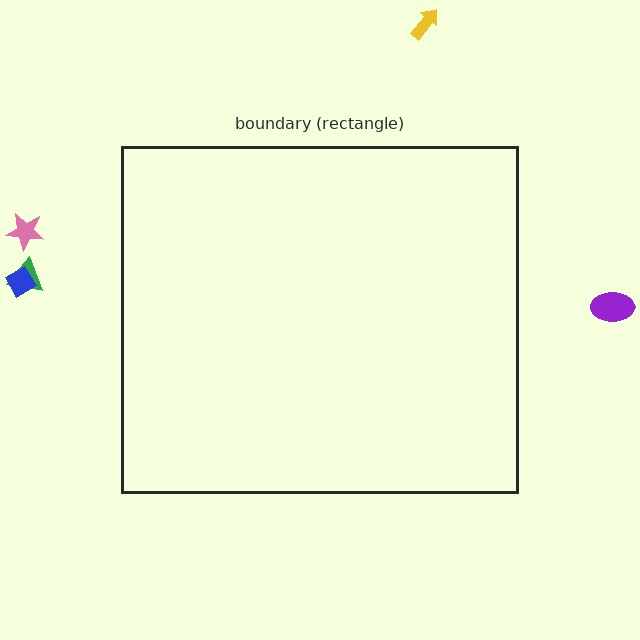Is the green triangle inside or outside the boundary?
Outside.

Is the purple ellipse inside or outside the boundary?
Outside.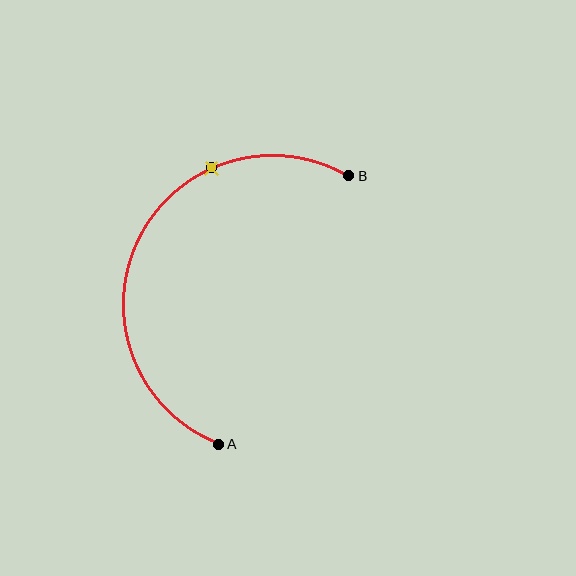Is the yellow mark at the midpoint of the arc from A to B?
No. The yellow mark lies on the arc but is closer to endpoint B. The arc midpoint would be at the point on the curve equidistant along the arc from both A and B.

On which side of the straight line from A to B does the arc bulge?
The arc bulges to the left of the straight line connecting A and B.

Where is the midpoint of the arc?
The arc midpoint is the point on the curve farthest from the straight line joining A and B. It sits to the left of that line.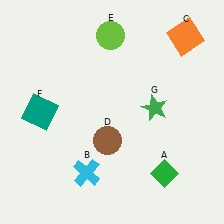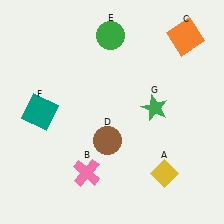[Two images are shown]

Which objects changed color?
A changed from green to yellow. B changed from cyan to pink. E changed from lime to green.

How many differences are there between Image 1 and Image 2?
There are 3 differences between the two images.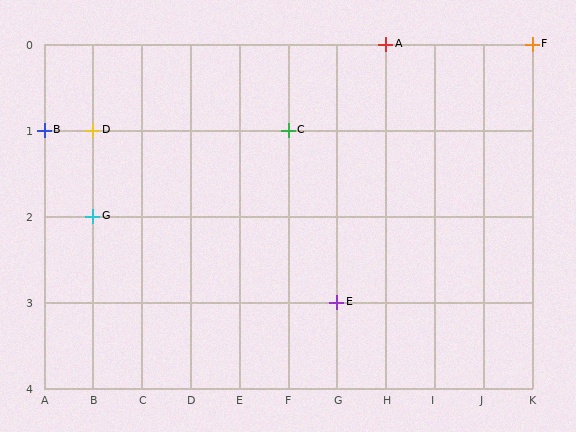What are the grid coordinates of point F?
Point F is at grid coordinates (K, 0).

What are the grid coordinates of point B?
Point B is at grid coordinates (A, 1).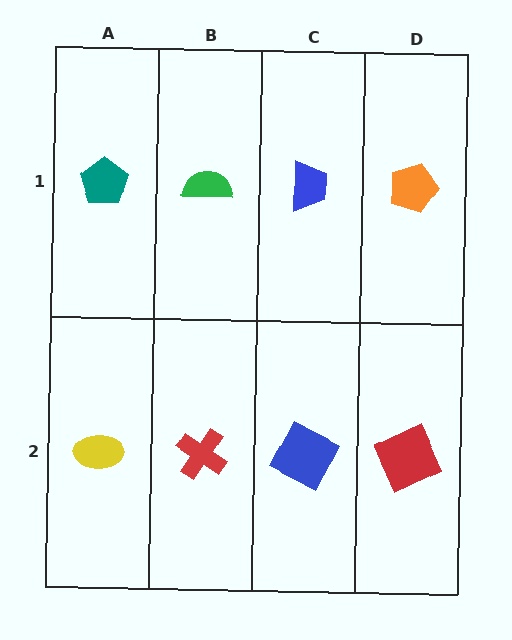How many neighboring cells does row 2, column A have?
2.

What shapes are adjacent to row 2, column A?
A teal pentagon (row 1, column A), a red cross (row 2, column B).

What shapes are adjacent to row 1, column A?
A yellow ellipse (row 2, column A), a green semicircle (row 1, column B).